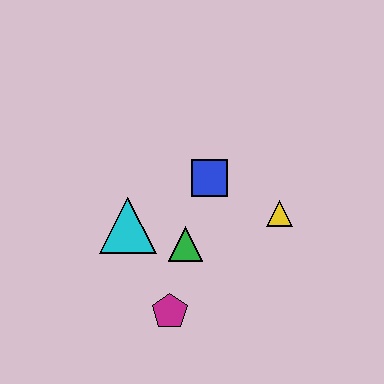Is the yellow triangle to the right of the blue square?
Yes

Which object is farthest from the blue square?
The magenta pentagon is farthest from the blue square.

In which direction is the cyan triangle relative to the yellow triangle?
The cyan triangle is to the left of the yellow triangle.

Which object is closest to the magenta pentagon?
The green triangle is closest to the magenta pentagon.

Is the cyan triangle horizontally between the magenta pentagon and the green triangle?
No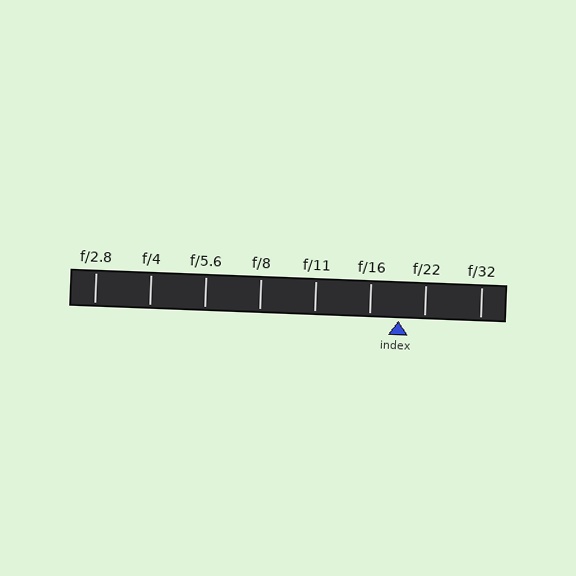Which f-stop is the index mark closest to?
The index mark is closest to f/22.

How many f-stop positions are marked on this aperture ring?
There are 8 f-stop positions marked.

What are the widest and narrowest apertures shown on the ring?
The widest aperture shown is f/2.8 and the narrowest is f/32.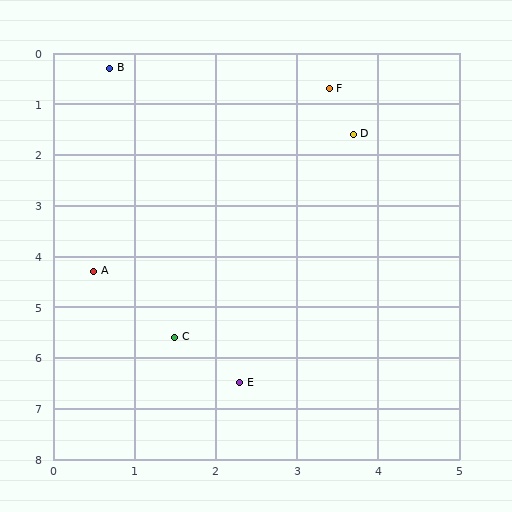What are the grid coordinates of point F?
Point F is at approximately (3.4, 0.7).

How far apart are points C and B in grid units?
Points C and B are about 5.4 grid units apart.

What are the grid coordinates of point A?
Point A is at approximately (0.5, 4.3).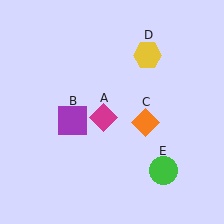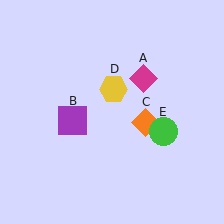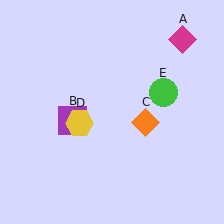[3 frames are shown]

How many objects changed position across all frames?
3 objects changed position: magenta diamond (object A), yellow hexagon (object D), green circle (object E).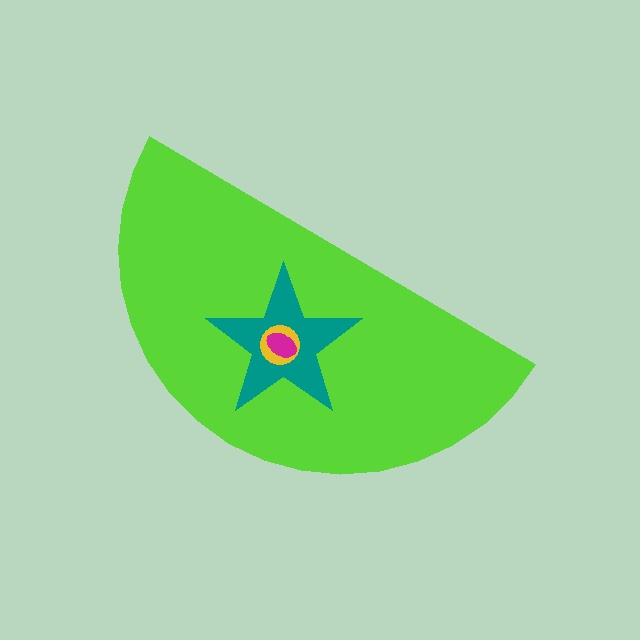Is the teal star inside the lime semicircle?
Yes.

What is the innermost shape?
The magenta ellipse.